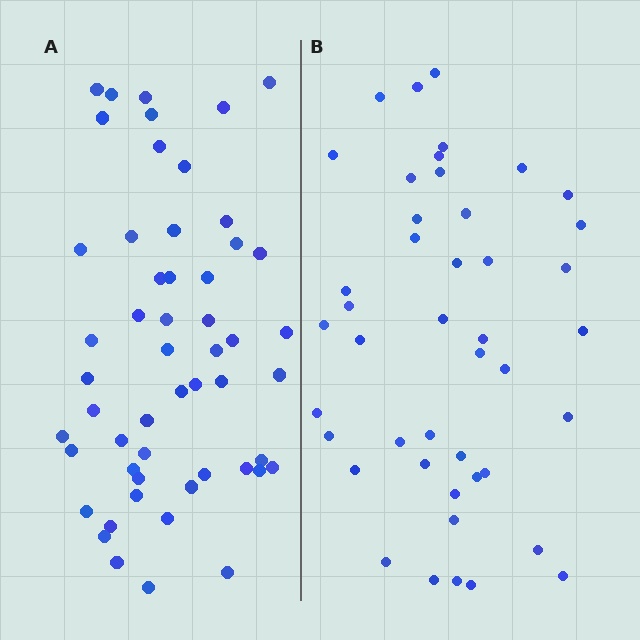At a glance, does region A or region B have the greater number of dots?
Region A (the left region) has more dots.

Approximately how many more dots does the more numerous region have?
Region A has roughly 8 or so more dots than region B.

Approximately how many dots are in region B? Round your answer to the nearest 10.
About 40 dots. (The exact count is 44, which rounds to 40.)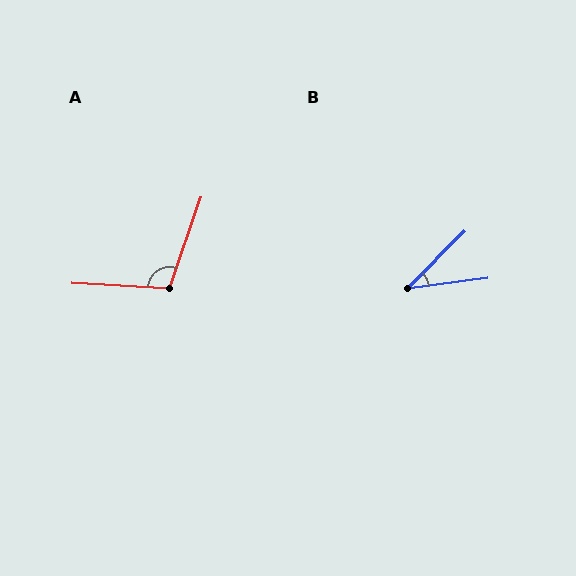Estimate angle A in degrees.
Approximately 106 degrees.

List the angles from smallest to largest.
B (38°), A (106°).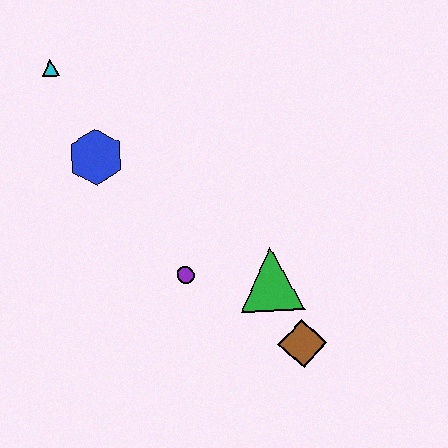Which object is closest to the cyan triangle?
The blue hexagon is closest to the cyan triangle.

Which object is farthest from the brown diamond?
The cyan triangle is farthest from the brown diamond.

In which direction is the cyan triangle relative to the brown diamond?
The cyan triangle is above the brown diamond.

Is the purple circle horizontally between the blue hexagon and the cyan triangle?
No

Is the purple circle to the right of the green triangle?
No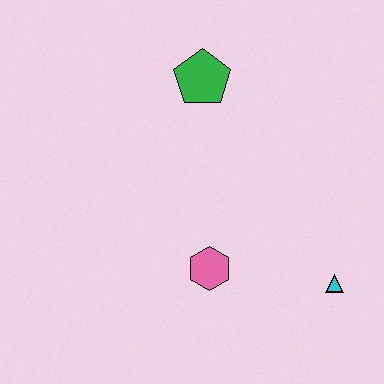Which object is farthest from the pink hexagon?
The green pentagon is farthest from the pink hexagon.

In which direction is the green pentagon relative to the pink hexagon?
The green pentagon is above the pink hexagon.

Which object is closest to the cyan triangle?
The pink hexagon is closest to the cyan triangle.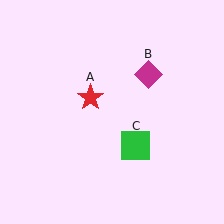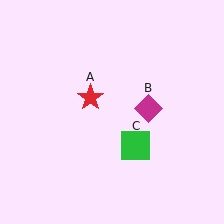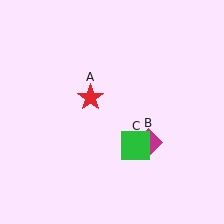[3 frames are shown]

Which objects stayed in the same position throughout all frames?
Red star (object A) and green square (object C) remained stationary.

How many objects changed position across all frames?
1 object changed position: magenta diamond (object B).